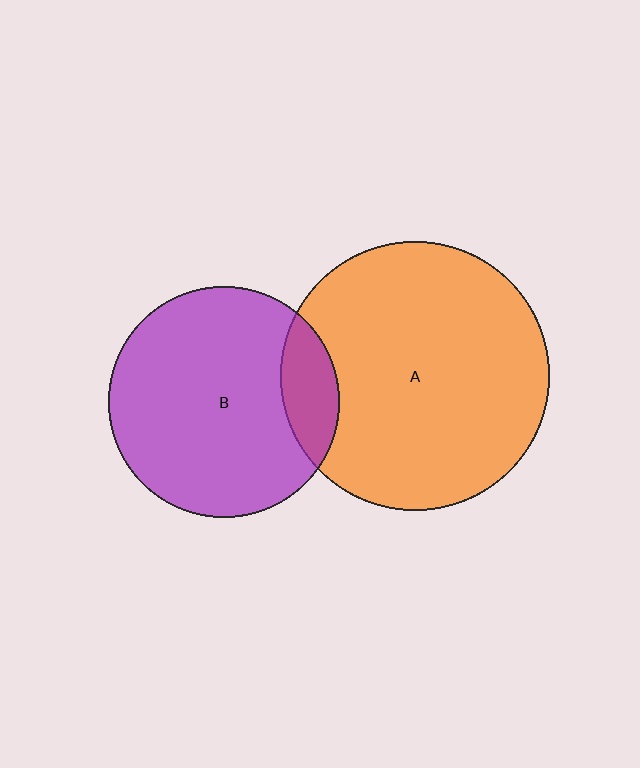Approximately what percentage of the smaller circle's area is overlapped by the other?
Approximately 15%.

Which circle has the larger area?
Circle A (orange).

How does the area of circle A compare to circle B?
Approximately 1.4 times.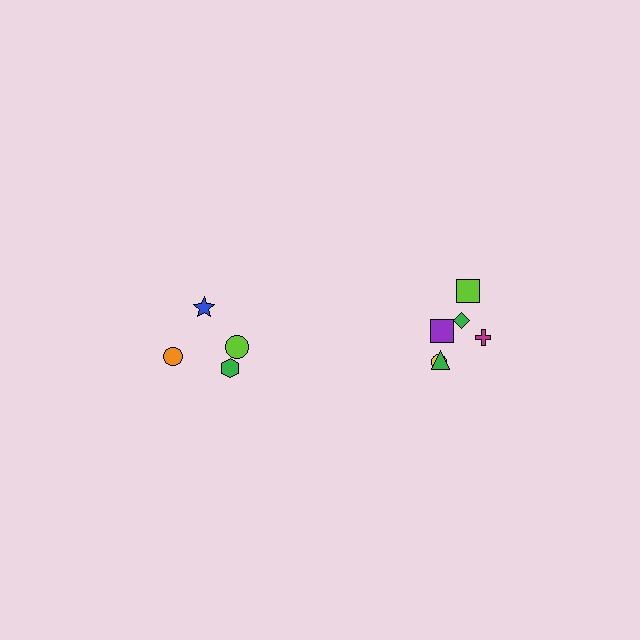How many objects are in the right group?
There are 6 objects.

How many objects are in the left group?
There are 4 objects.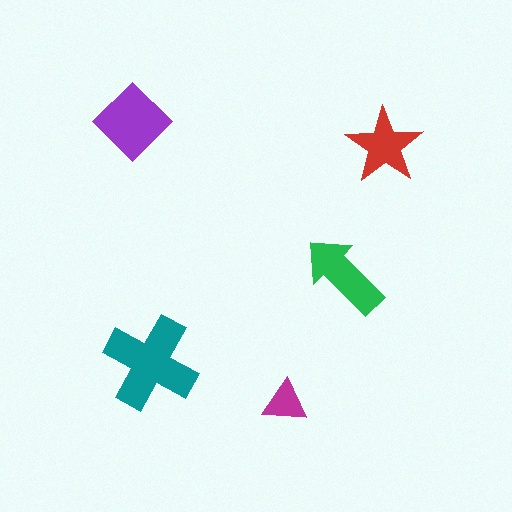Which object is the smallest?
The magenta triangle.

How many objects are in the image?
There are 5 objects in the image.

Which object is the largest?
The teal cross.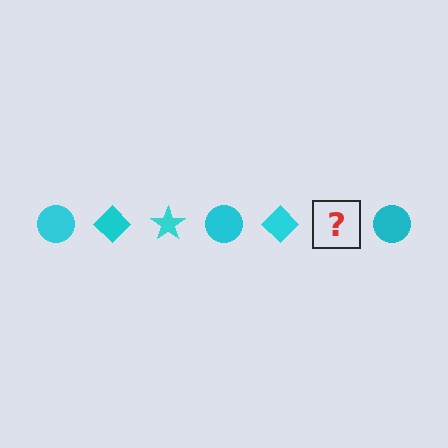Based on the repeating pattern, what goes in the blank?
The blank should be a cyan star.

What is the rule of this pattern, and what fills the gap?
The rule is that the pattern cycles through circle, diamond, star shapes in cyan. The gap should be filled with a cyan star.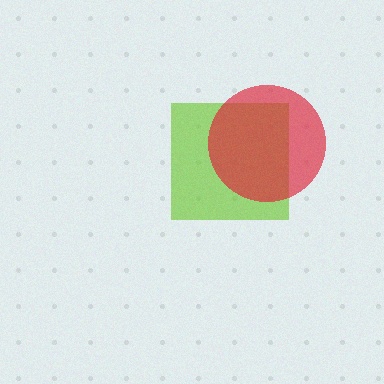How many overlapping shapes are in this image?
There are 2 overlapping shapes in the image.